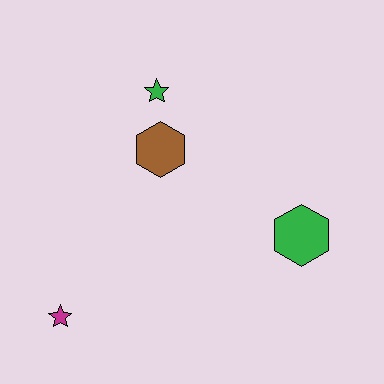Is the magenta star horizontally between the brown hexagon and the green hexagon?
No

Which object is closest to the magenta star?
The brown hexagon is closest to the magenta star.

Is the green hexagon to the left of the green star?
No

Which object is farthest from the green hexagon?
The magenta star is farthest from the green hexagon.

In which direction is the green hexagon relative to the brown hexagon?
The green hexagon is to the right of the brown hexagon.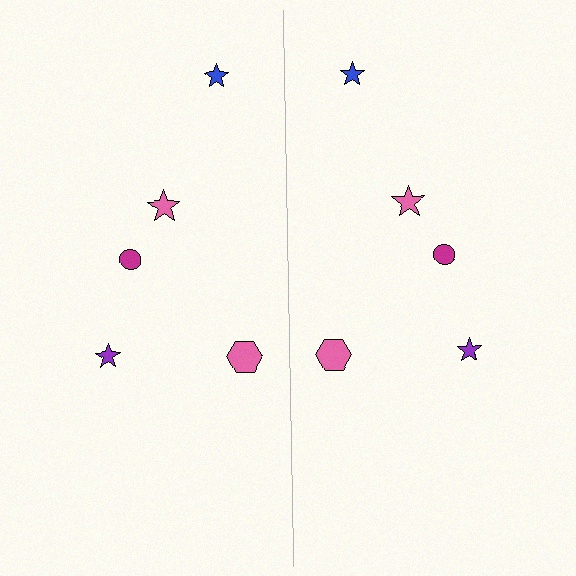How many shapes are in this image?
There are 10 shapes in this image.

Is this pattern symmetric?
Yes, this pattern has bilateral (reflection) symmetry.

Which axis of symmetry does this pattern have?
The pattern has a vertical axis of symmetry running through the center of the image.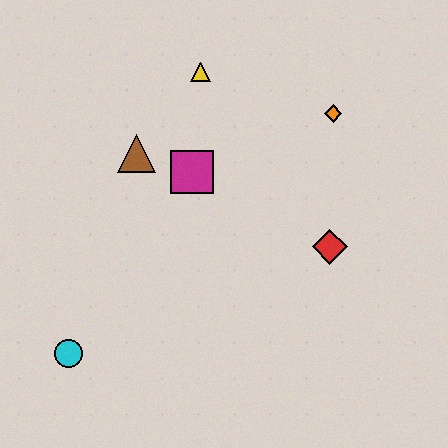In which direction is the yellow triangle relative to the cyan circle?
The yellow triangle is above the cyan circle.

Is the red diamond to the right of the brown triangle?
Yes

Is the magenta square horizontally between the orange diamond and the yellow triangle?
No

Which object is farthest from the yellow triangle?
The cyan circle is farthest from the yellow triangle.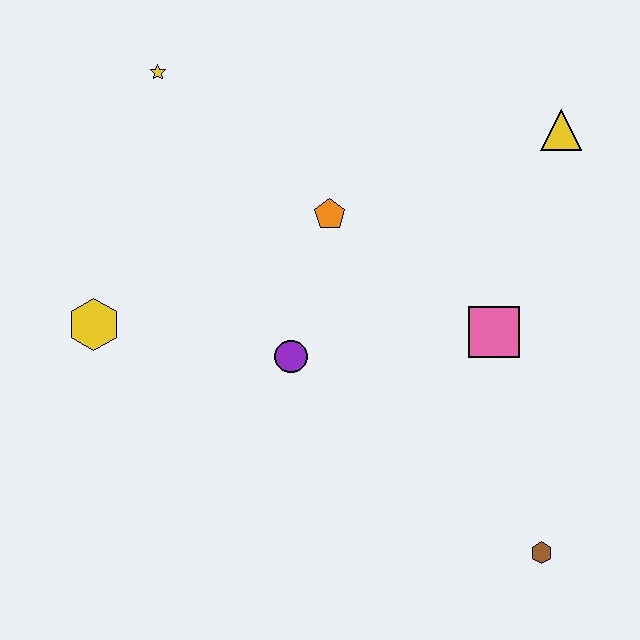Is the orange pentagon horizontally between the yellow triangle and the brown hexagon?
No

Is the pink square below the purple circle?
No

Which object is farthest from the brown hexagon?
The yellow star is farthest from the brown hexagon.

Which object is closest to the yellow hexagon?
The purple circle is closest to the yellow hexagon.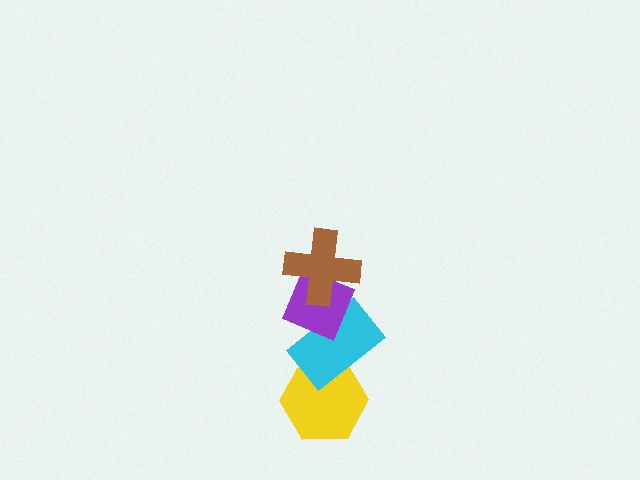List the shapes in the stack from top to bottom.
From top to bottom: the brown cross, the purple diamond, the cyan rectangle, the yellow hexagon.